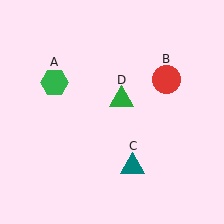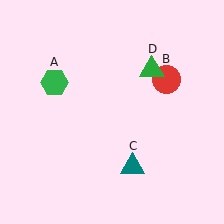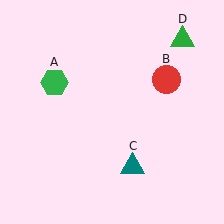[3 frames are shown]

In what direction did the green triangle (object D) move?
The green triangle (object D) moved up and to the right.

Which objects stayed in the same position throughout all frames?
Green hexagon (object A) and red circle (object B) and teal triangle (object C) remained stationary.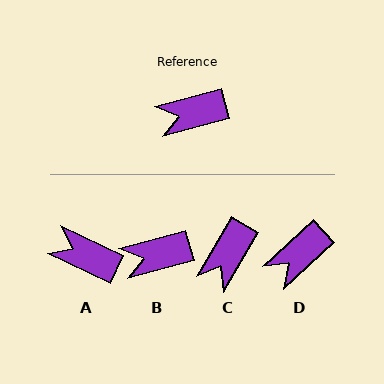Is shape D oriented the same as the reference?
No, it is off by about 28 degrees.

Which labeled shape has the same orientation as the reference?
B.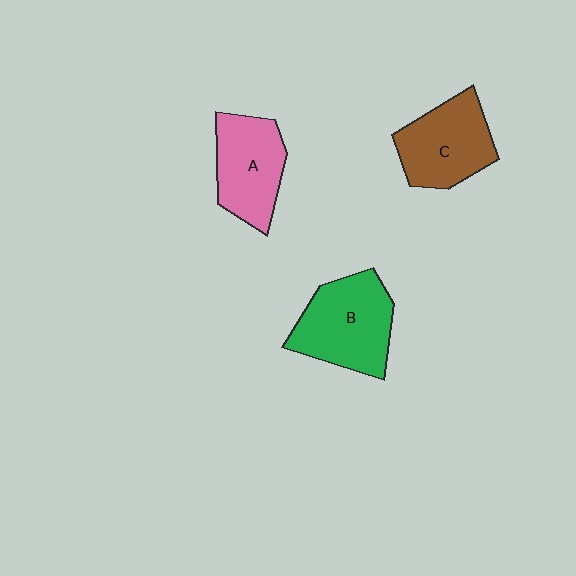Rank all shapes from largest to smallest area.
From largest to smallest: B (green), C (brown), A (pink).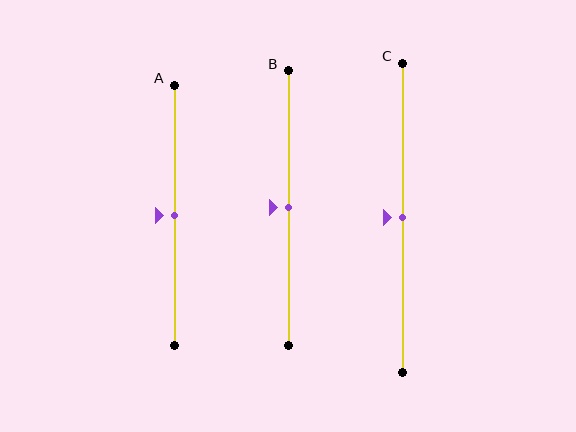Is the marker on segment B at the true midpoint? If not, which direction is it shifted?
Yes, the marker on segment B is at the true midpoint.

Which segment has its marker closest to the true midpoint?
Segment A has its marker closest to the true midpoint.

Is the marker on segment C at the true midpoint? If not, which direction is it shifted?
Yes, the marker on segment C is at the true midpoint.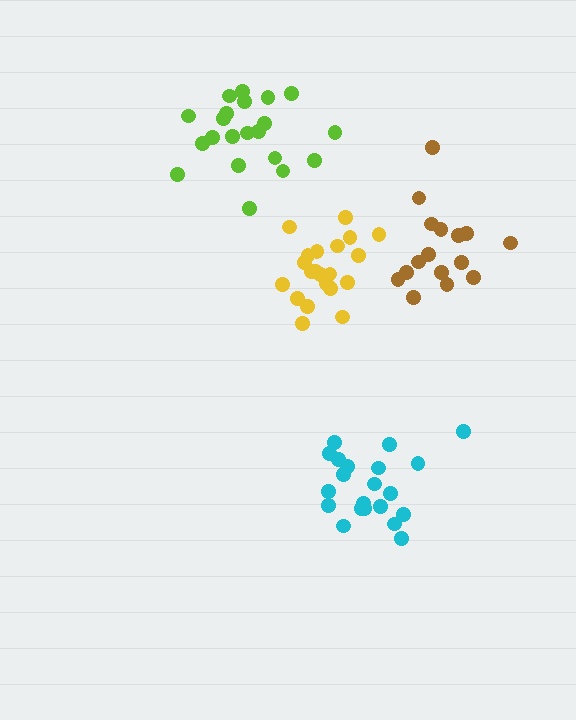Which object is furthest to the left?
The lime cluster is leftmost.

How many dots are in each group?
Group 1: 21 dots, Group 2: 21 dots, Group 3: 21 dots, Group 4: 16 dots (79 total).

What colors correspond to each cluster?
The clusters are colored: cyan, yellow, lime, brown.